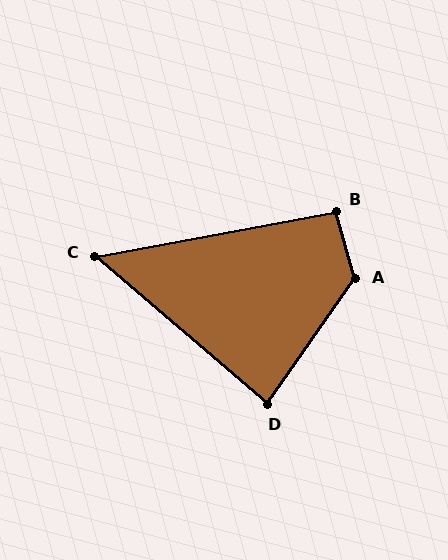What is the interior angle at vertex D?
Approximately 84 degrees (acute).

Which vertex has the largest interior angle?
A, at approximately 129 degrees.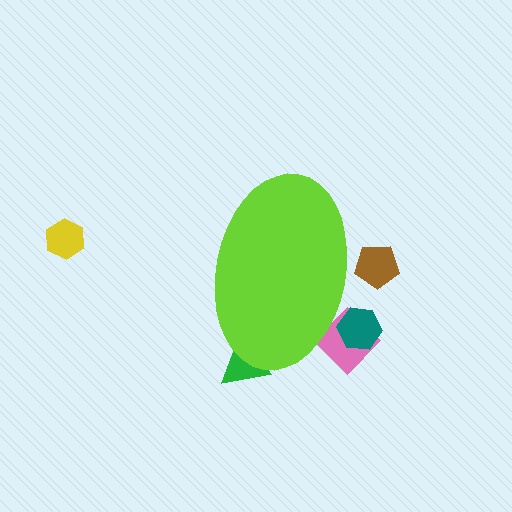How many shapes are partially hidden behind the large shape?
4 shapes are partially hidden.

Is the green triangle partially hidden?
Yes, the green triangle is partially hidden behind the lime ellipse.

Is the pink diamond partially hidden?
Yes, the pink diamond is partially hidden behind the lime ellipse.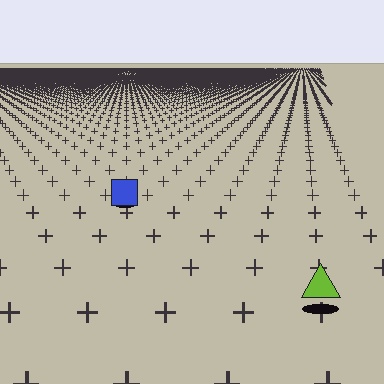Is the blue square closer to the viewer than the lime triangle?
No. The lime triangle is closer — you can tell from the texture gradient: the ground texture is coarser near it.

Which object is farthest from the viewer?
The blue square is farthest from the viewer. It appears smaller and the ground texture around it is denser.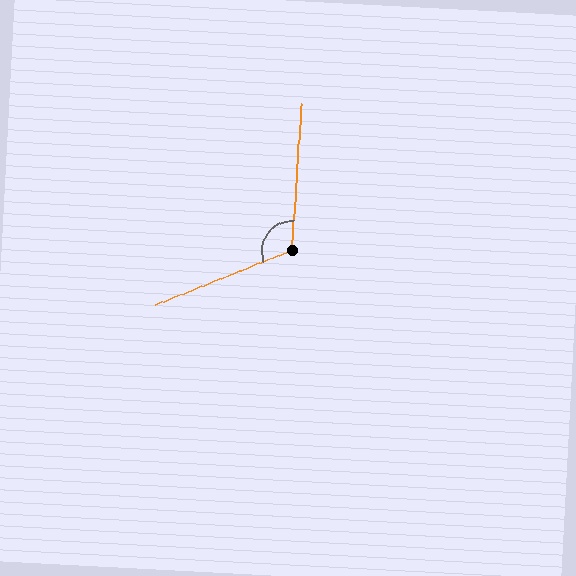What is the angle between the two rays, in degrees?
Approximately 115 degrees.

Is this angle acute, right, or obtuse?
It is obtuse.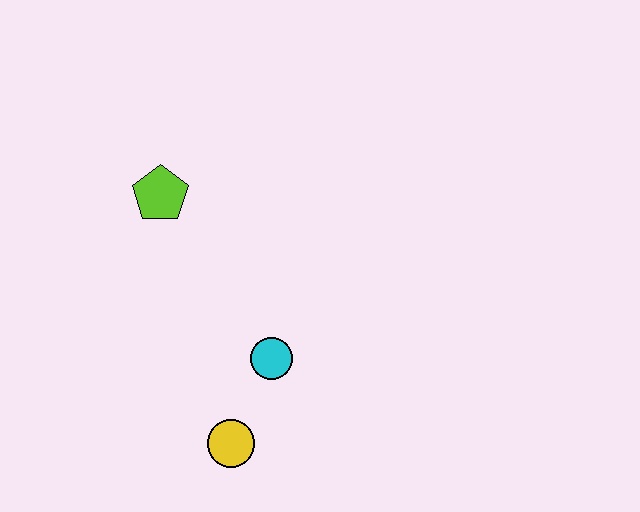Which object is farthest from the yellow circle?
The lime pentagon is farthest from the yellow circle.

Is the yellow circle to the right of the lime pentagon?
Yes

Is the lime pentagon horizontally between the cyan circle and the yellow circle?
No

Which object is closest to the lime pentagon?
The cyan circle is closest to the lime pentagon.